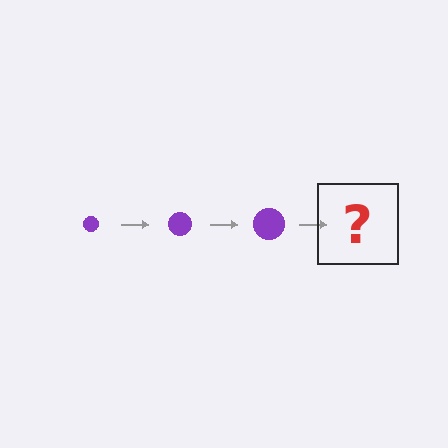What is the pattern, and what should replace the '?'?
The pattern is that the circle gets progressively larger each step. The '?' should be a purple circle, larger than the previous one.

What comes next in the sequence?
The next element should be a purple circle, larger than the previous one.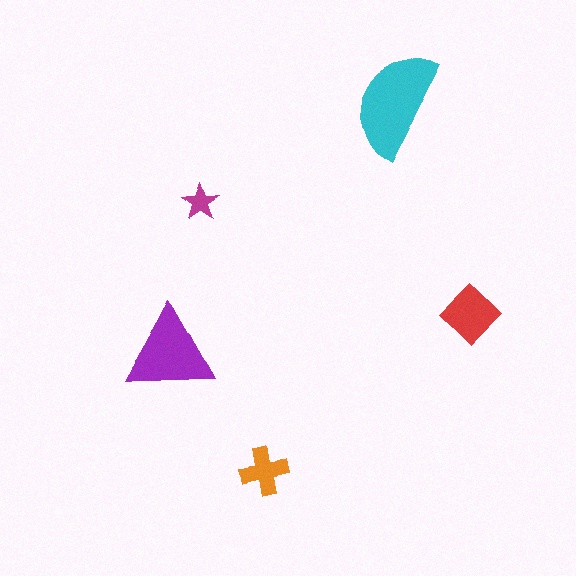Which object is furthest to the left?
The purple triangle is leftmost.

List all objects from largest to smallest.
The cyan semicircle, the purple triangle, the red diamond, the orange cross, the magenta star.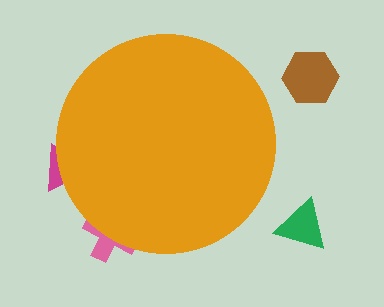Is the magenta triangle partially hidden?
Yes, the magenta triangle is partially hidden behind the orange circle.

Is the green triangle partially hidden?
No, the green triangle is fully visible.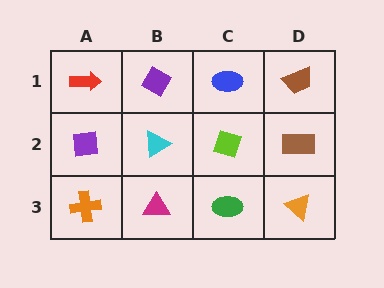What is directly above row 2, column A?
A red arrow.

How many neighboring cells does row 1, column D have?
2.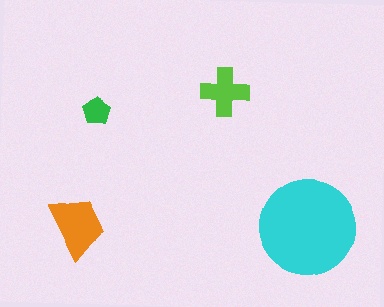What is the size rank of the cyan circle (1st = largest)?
1st.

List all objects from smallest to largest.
The green pentagon, the lime cross, the orange trapezoid, the cyan circle.